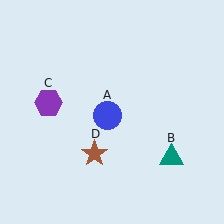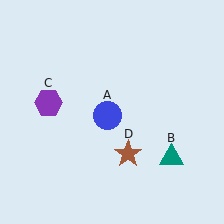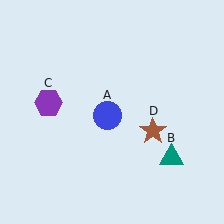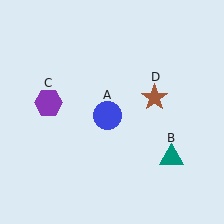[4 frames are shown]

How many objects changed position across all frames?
1 object changed position: brown star (object D).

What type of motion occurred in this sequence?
The brown star (object D) rotated counterclockwise around the center of the scene.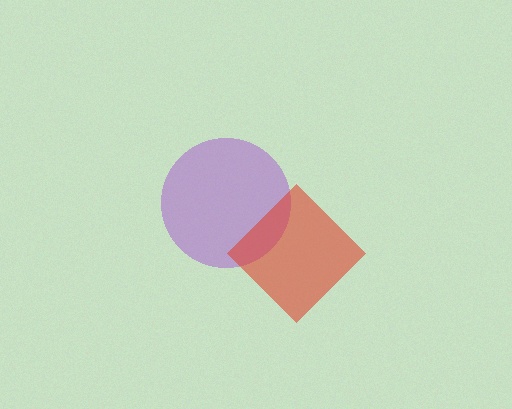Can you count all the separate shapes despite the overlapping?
Yes, there are 2 separate shapes.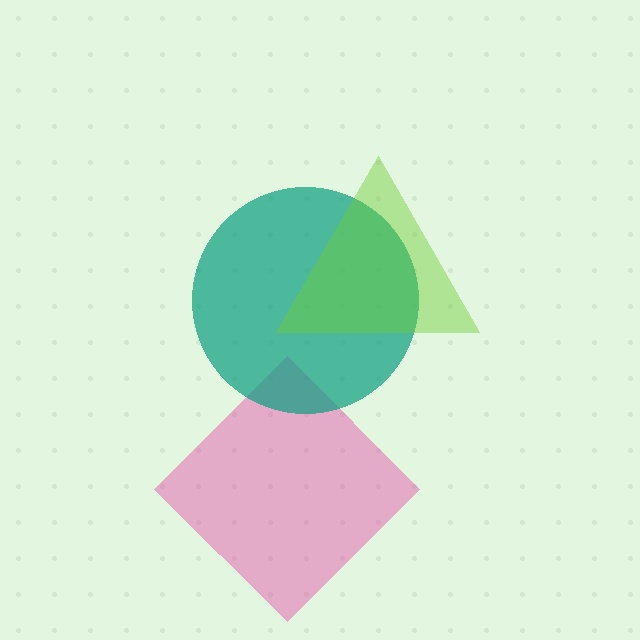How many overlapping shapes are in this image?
There are 3 overlapping shapes in the image.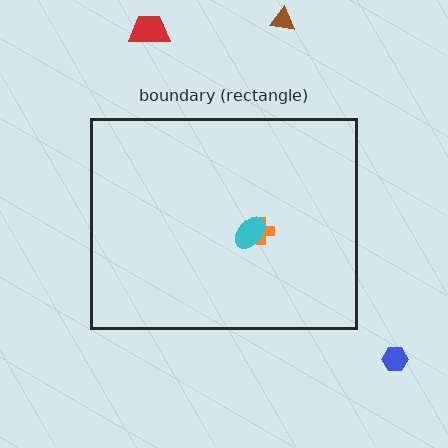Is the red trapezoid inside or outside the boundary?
Outside.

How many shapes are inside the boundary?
2 inside, 3 outside.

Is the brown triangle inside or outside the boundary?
Outside.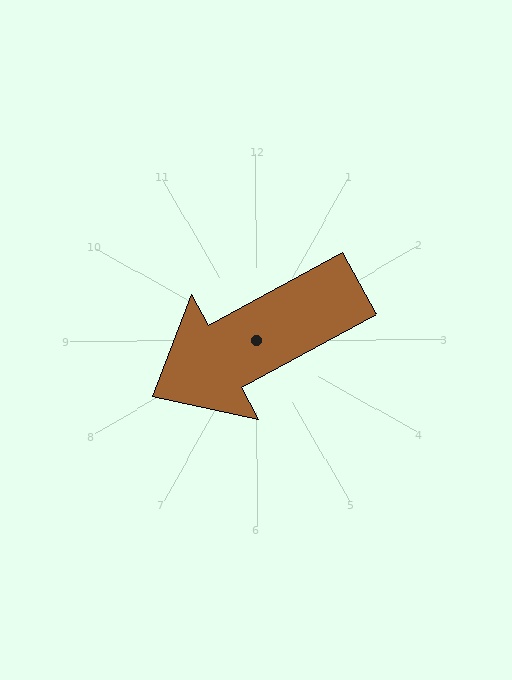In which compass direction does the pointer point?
Southwest.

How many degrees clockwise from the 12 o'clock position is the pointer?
Approximately 241 degrees.